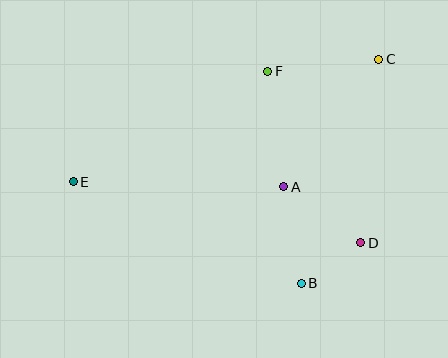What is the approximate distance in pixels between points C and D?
The distance between C and D is approximately 184 pixels.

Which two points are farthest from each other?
Points C and E are farthest from each other.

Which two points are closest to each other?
Points B and D are closest to each other.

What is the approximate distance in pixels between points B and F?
The distance between B and F is approximately 214 pixels.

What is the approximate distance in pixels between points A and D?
The distance between A and D is approximately 95 pixels.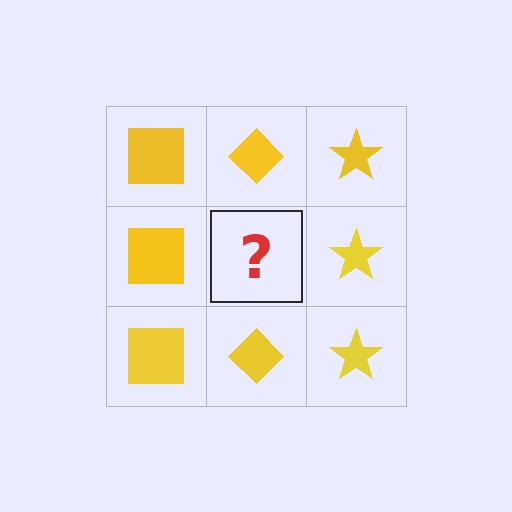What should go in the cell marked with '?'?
The missing cell should contain a yellow diamond.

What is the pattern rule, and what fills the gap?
The rule is that each column has a consistent shape. The gap should be filled with a yellow diamond.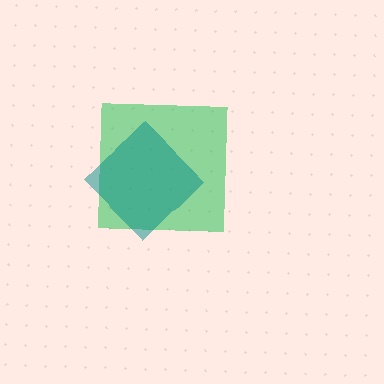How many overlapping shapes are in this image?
There are 2 overlapping shapes in the image.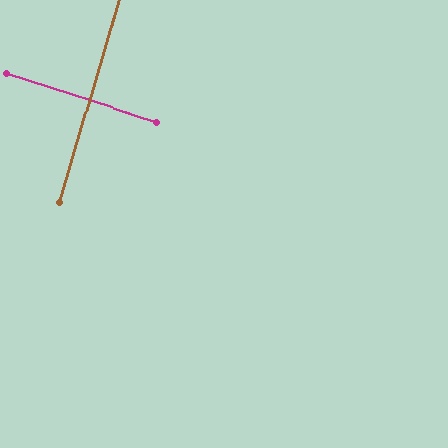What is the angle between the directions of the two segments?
Approximately 89 degrees.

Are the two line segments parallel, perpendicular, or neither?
Perpendicular — they meet at approximately 89°.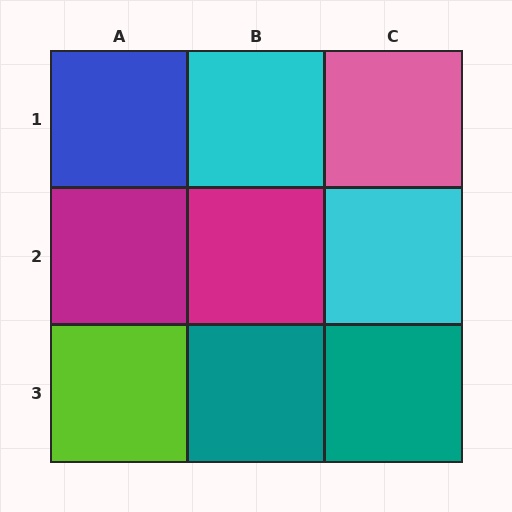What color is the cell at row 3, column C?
Teal.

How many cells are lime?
1 cell is lime.